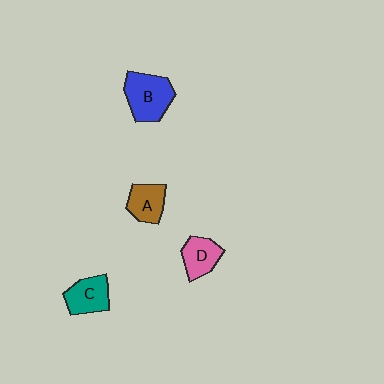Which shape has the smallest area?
Shape D (pink).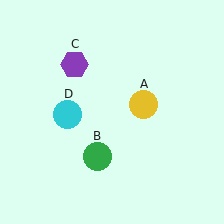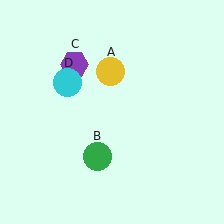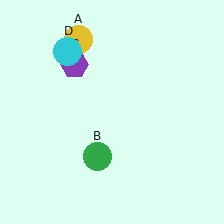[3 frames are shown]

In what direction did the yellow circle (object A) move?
The yellow circle (object A) moved up and to the left.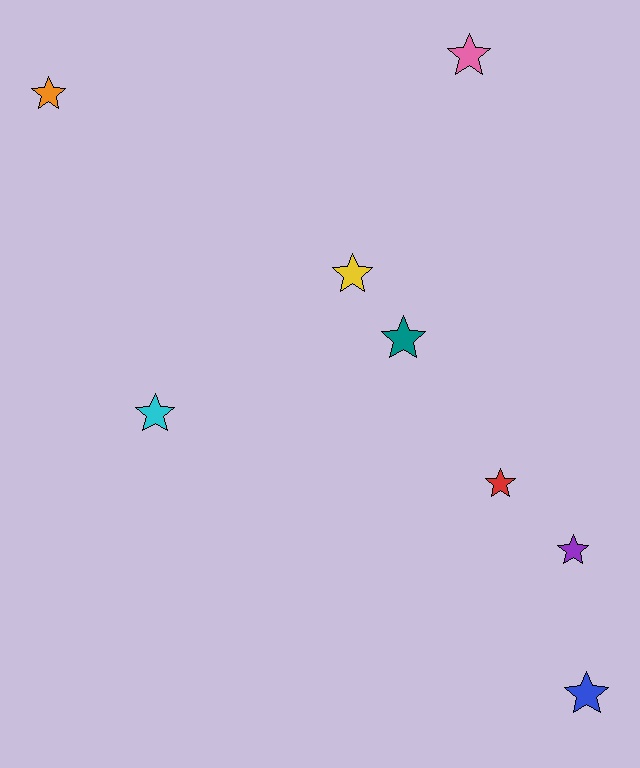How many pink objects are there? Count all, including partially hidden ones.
There is 1 pink object.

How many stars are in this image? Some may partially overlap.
There are 8 stars.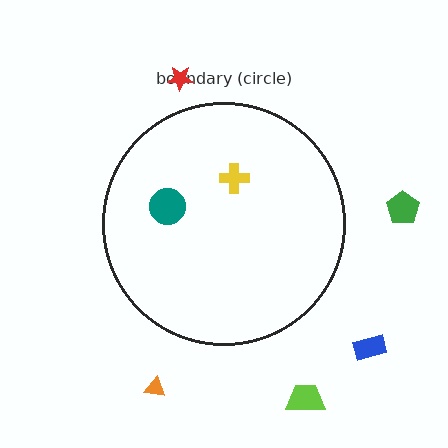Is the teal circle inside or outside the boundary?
Inside.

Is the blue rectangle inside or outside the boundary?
Outside.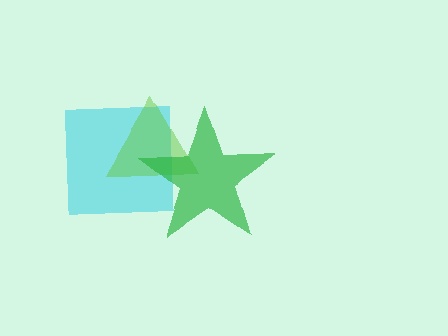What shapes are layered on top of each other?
The layered shapes are: a cyan square, a lime triangle, a green star.